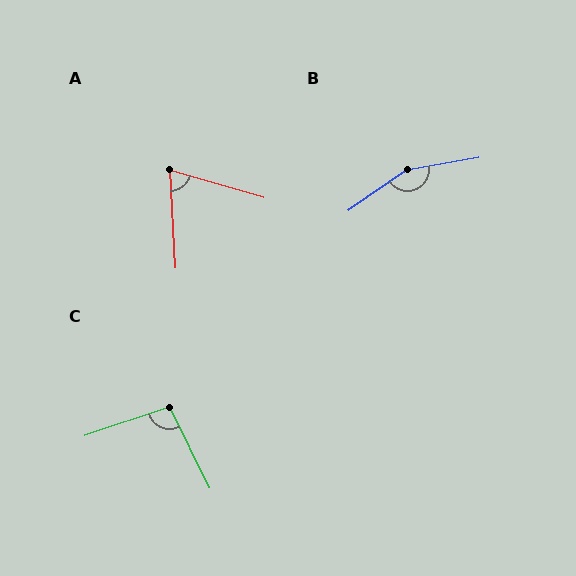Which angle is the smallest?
A, at approximately 71 degrees.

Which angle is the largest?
B, at approximately 155 degrees.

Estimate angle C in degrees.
Approximately 98 degrees.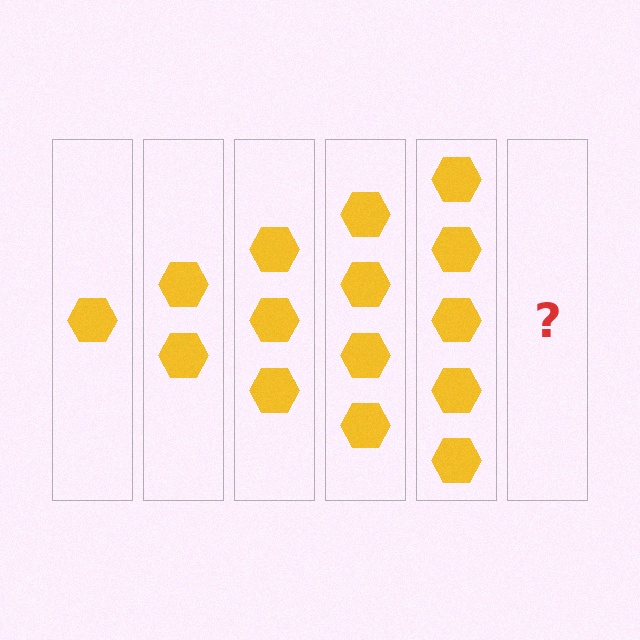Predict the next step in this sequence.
The next step is 6 hexagons.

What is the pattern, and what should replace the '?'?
The pattern is that each step adds one more hexagon. The '?' should be 6 hexagons.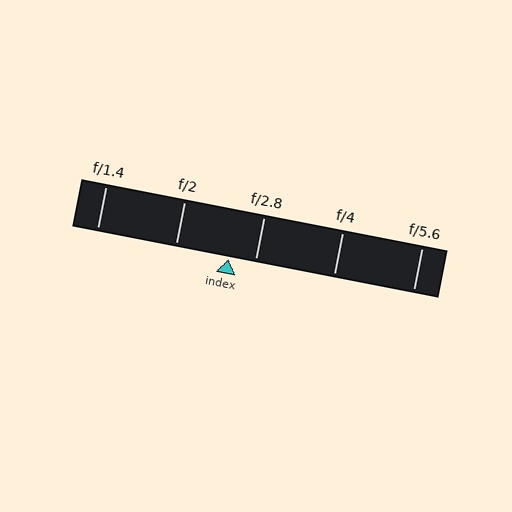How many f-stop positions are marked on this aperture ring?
There are 5 f-stop positions marked.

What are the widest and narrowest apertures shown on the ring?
The widest aperture shown is f/1.4 and the narrowest is f/5.6.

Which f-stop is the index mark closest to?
The index mark is closest to f/2.8.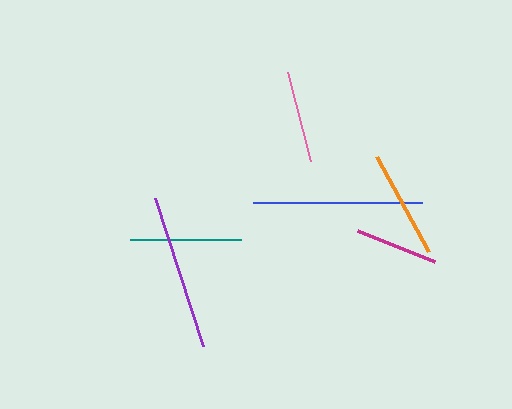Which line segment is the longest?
The blue line is the longest at approximately 169 pixels.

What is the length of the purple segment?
The purple segment is approximately 155 pixels long.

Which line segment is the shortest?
The magenta line is the shortest at approximately 83 pixels.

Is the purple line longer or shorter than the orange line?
The purple line is longer than the orange line.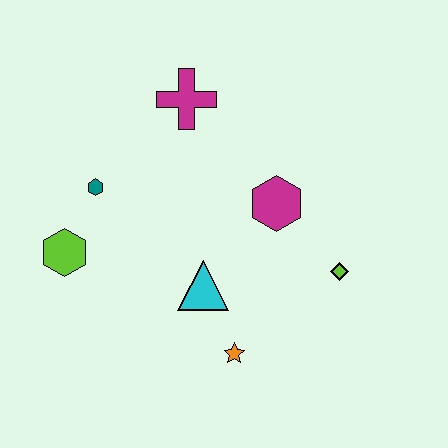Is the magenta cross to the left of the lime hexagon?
No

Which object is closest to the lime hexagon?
The teal hexagon is closest to the lime hexagon.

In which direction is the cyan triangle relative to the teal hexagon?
The cyan triangle is to the right of the teal hexagon.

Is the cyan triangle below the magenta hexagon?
Yes